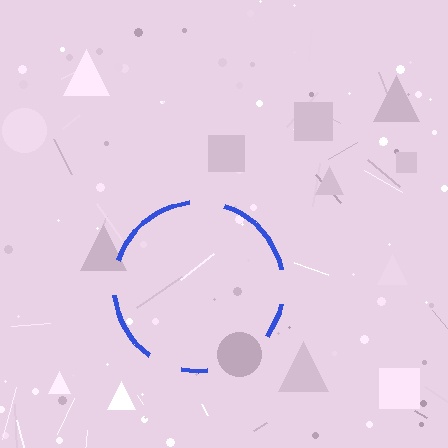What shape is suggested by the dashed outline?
The dashed outline suggests a circle.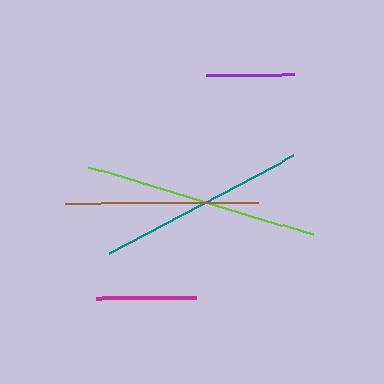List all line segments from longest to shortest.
From longest to shortest: lime, teal, brown, magenta, purple.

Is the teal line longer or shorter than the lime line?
The lime line is longer than the teal line.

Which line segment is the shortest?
The purple line is the shortest at approximately 88 pixels.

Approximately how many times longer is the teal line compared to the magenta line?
The teal line is approximately 2.1 times the length of the magenta line.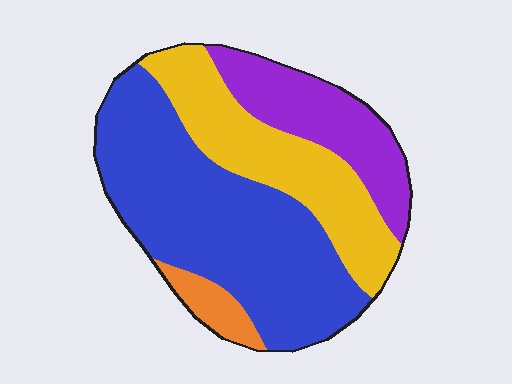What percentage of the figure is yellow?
Yellow takes up about one quarter (1/4) of the figure.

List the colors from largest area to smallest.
From largest to smallest: blue, yellow, purple, orange.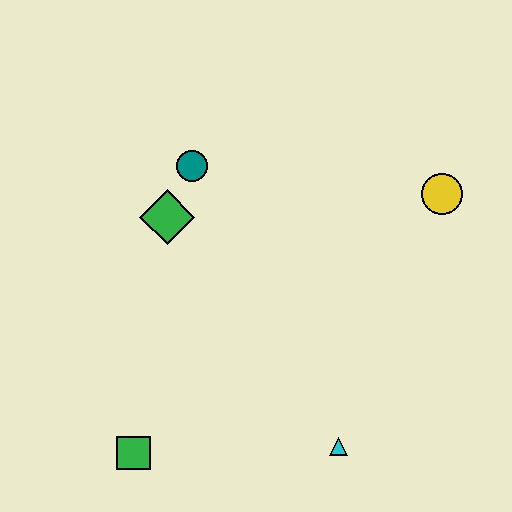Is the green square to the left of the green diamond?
Yes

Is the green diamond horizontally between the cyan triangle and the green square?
Yes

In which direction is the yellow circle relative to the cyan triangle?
The yellow circle is above the cyan triangle.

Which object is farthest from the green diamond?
The cyan triangle is farthest from the green diamond.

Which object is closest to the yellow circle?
The teal circle is closest to the yellow circle.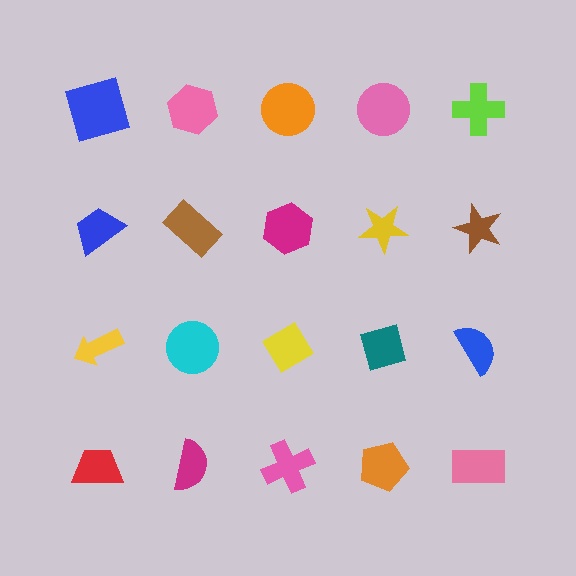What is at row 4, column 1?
A red trapezoid.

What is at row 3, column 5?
A blue semicircle.